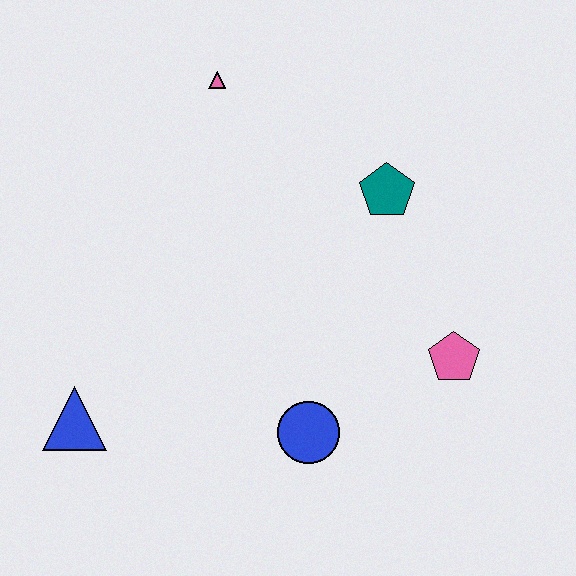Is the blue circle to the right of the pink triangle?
Yes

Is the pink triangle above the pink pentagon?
Yes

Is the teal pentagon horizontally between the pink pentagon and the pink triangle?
Yes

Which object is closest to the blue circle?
The pink pentagon is closest to the blue circle.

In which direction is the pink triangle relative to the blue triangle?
The pink triangle is above the blue triangle.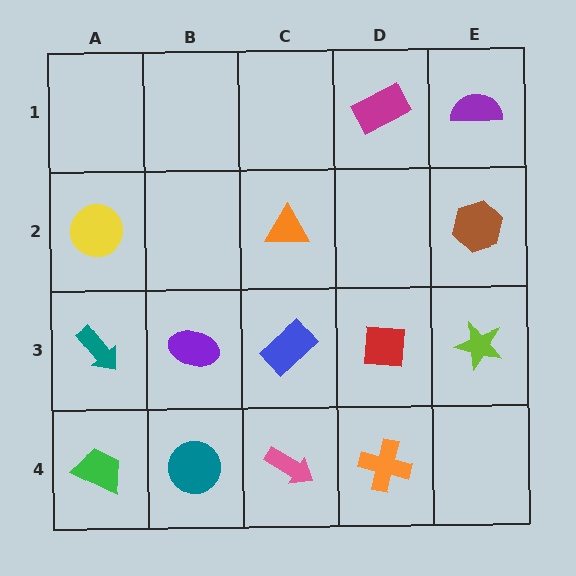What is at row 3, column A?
A teal arrow.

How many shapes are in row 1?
2 shapes.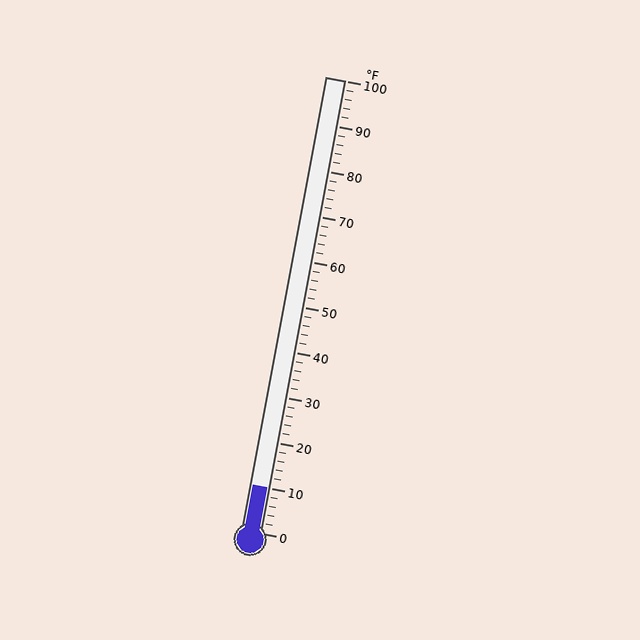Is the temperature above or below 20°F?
The temperature is below 20°F.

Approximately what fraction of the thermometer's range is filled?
The thermometer is filled to approximately 10% of its range.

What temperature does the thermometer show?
The thermometer shows approximately 10°F.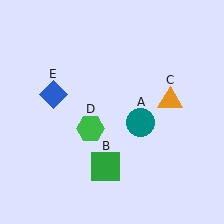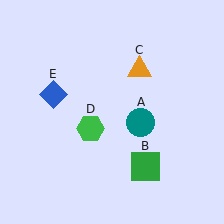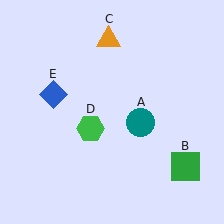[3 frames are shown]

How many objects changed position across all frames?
2 objects changed position: green square (object B), orange triangle (object C).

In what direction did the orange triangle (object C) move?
The orange triangle (object C) moved up and to the left.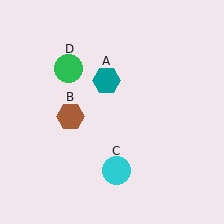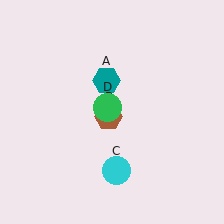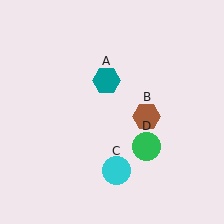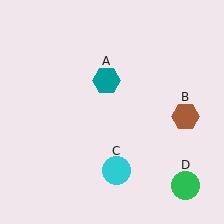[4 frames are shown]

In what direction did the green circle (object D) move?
The green circle (object D) moved down and to the right.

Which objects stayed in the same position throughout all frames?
Teal hexagon (object A) and cyan circle (object C) remained stationary.